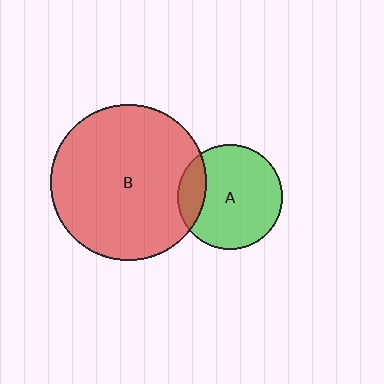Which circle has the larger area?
Circle B (red).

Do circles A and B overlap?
Yes.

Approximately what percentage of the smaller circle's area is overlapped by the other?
Approximately 20%.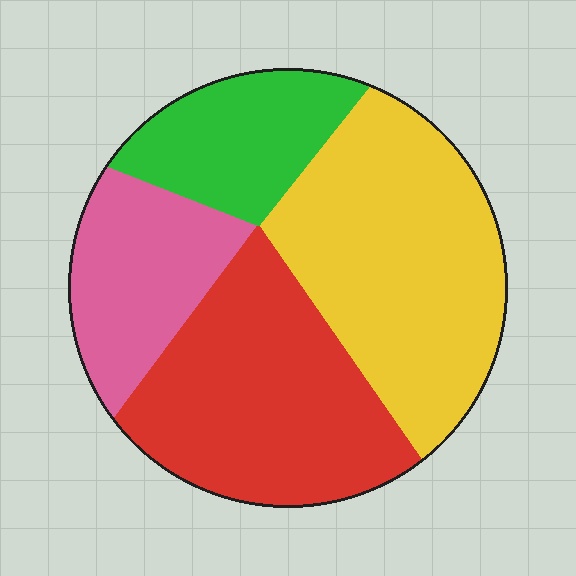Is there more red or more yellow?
Yellow.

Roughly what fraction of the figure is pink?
Pink covers 17% of the figure.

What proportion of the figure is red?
Red covers roughly 30% of the figure.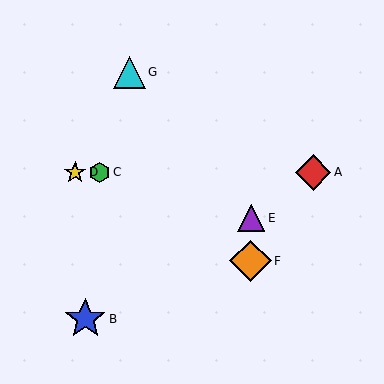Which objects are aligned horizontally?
Objects A, C, D are aligned horizontally.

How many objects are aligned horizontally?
3 objects (A, C, D) are aligned horizontally.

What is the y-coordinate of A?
Object A is at y≈172.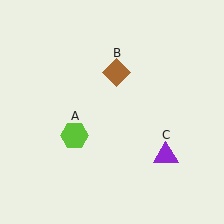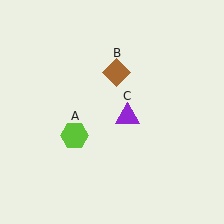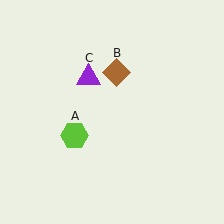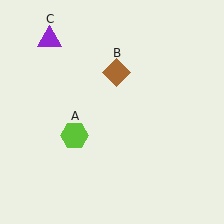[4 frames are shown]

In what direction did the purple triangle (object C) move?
The purple triangle (object C) moved up and to the left.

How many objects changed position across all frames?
1 object changed position: purple triangle (object C).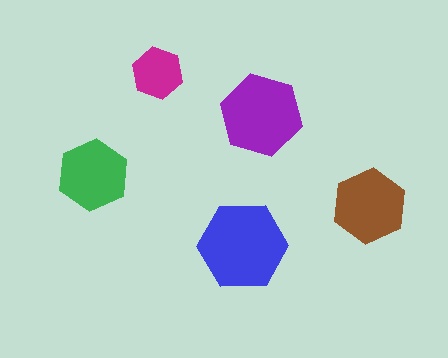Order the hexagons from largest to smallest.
the blue one, the purple one, the brown one, the green one, the magenta one.